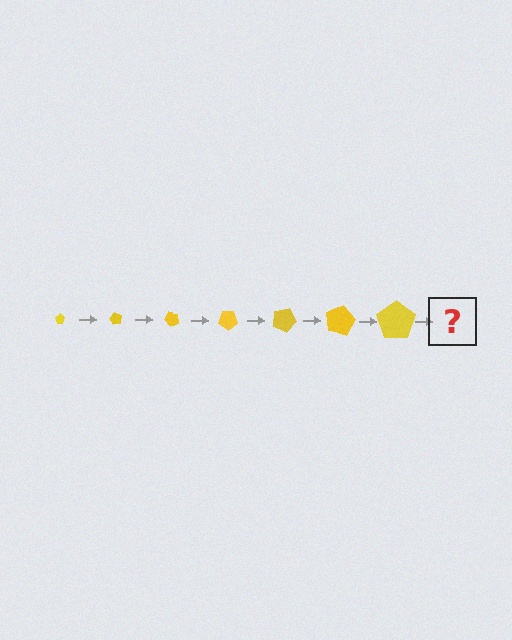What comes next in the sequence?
The next element should be a pentagon, larger than the previous one and rotated 420 degrees from the start.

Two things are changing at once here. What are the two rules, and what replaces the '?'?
The two rules are that the pentagon grows larger each step and it rotates 60 degrees each step. The '?' should be a pentagon, larger than the previous one and rotated 420 degrees from the start.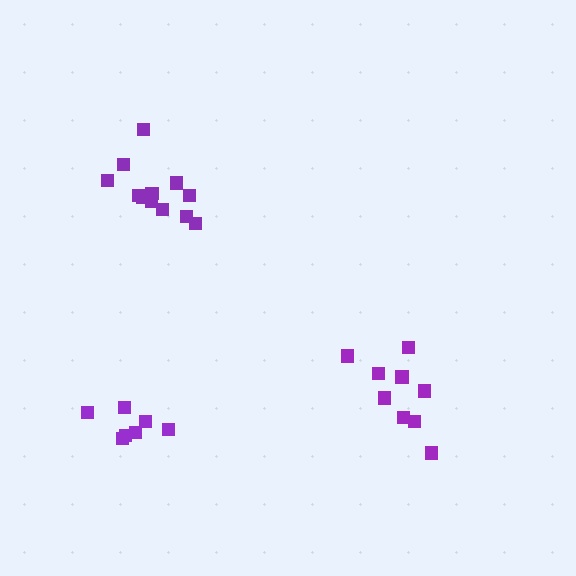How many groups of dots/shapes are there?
There are 3 groups.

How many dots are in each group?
Group 1: 9 dots, Group 2: 12 dots, Group 3: 7 dots (28 total).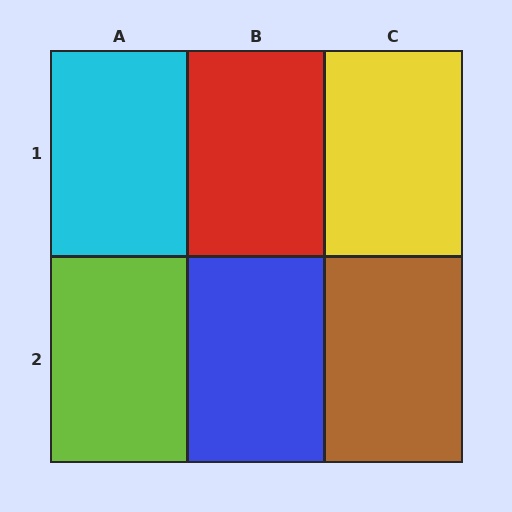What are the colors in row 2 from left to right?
Lime, blue, brown.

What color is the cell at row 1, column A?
Cyan.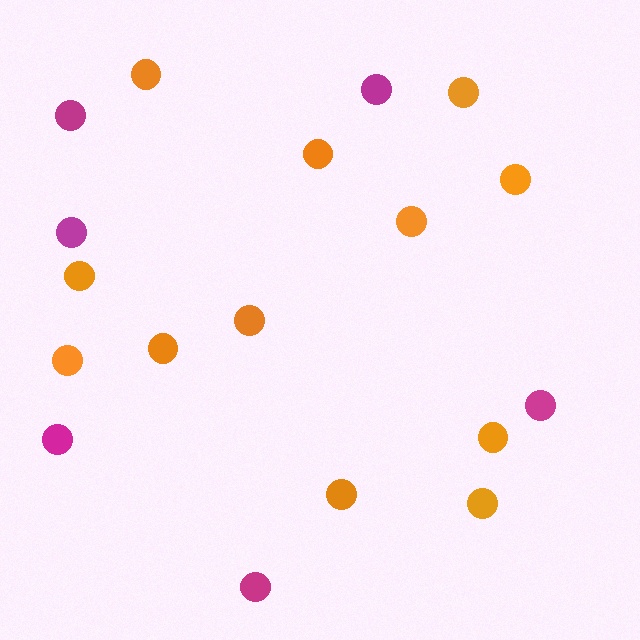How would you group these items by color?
There are 2 groups: one group of magenta circles (6) and one group of orange circles (12).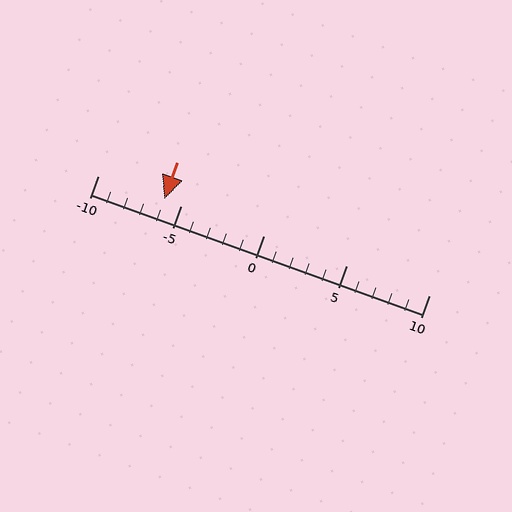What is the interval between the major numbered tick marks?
The major tick marks are spaced 5 units apart.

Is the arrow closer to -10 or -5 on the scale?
The arrow is closer to -5.